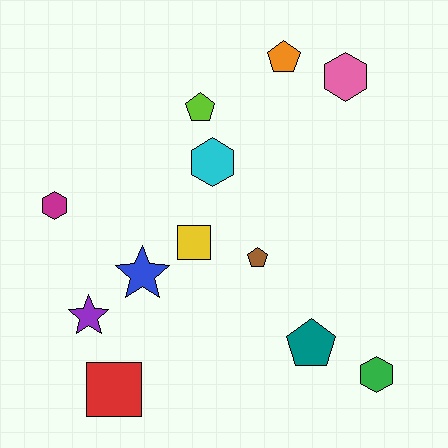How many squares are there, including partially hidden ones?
There are 2 squares.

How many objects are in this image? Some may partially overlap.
There are 12 objects.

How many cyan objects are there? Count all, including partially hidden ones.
There is 1 cyan object.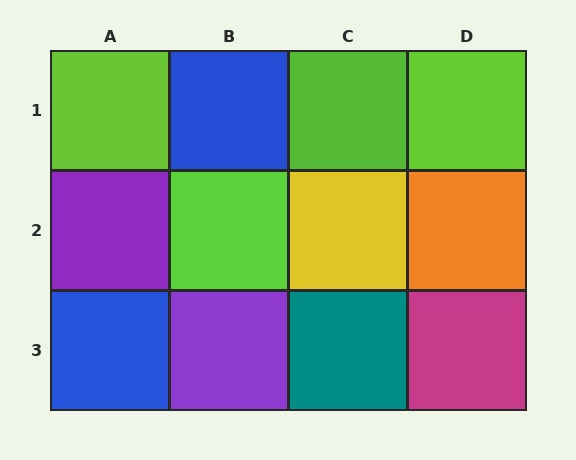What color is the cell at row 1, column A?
Lime.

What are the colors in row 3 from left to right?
Blue, purple, teal, magenta.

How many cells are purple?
2 cells are purple.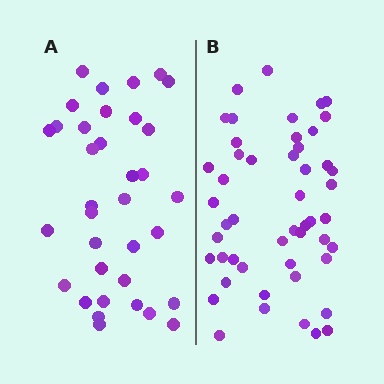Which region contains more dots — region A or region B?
Region B (the right region) has more dots.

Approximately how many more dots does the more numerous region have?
Region B has approximately 15 more dots than region A.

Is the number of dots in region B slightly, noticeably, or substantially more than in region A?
Region B has noticeably more, but not dramatically so. The ratio is roughly 1.4 to 1.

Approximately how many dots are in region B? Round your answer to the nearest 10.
About 50 dots.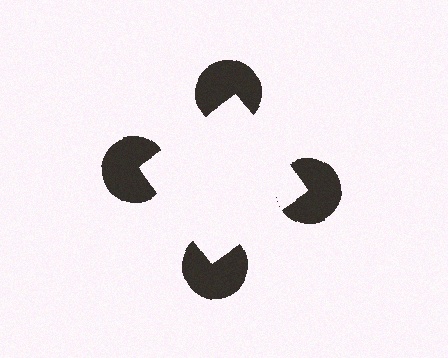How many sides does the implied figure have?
4 sides.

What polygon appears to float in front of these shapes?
An illusory square — its edges are inferred from the aligned wedge cuts in the pac-man discs, not physically drawn.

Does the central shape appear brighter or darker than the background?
It typically appears slightly brighter than the background, even though no actual brightness change is drawn.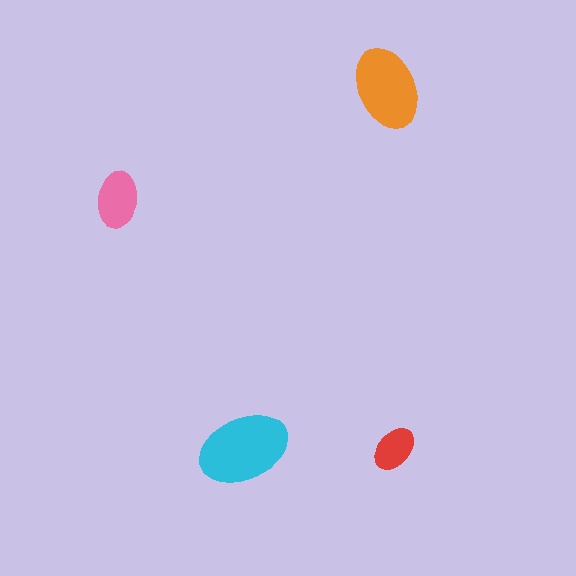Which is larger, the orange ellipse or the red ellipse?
The orange one.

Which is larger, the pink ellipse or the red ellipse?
The pink one.